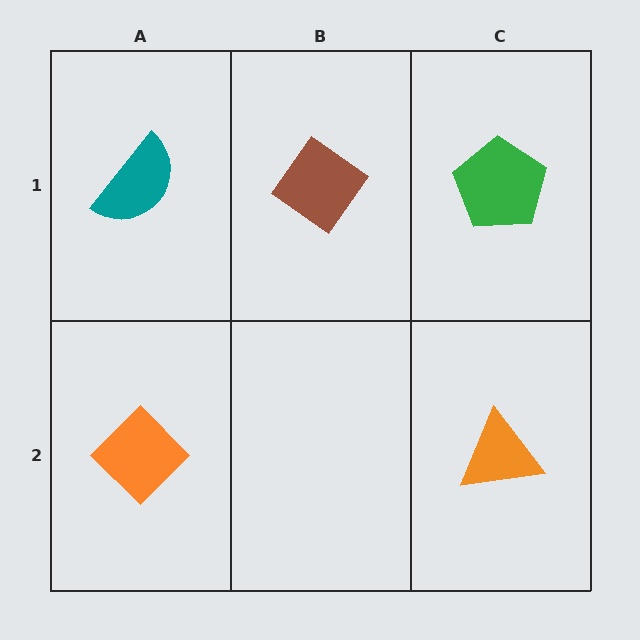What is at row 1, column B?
A brown diamond.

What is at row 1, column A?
A teal semicircle.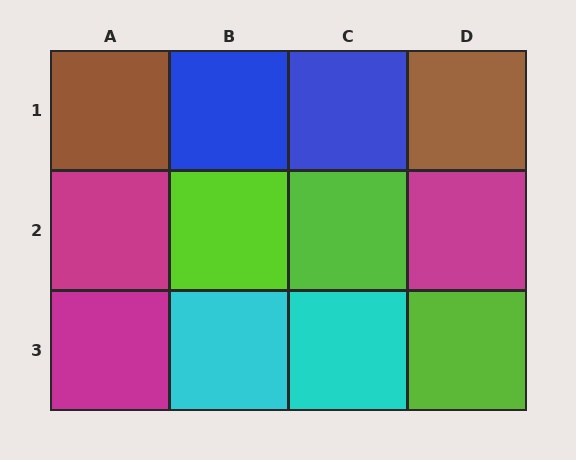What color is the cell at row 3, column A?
Magenta.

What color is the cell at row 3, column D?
Lime.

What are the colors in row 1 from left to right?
Brown, blue, blue, brown.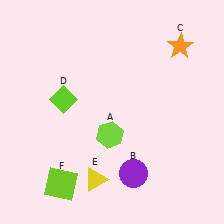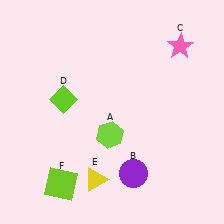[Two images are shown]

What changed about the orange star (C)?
In Image 1, C is orange. In Image 2, it changed to pink.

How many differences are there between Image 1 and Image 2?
There is 1 difference between the two images.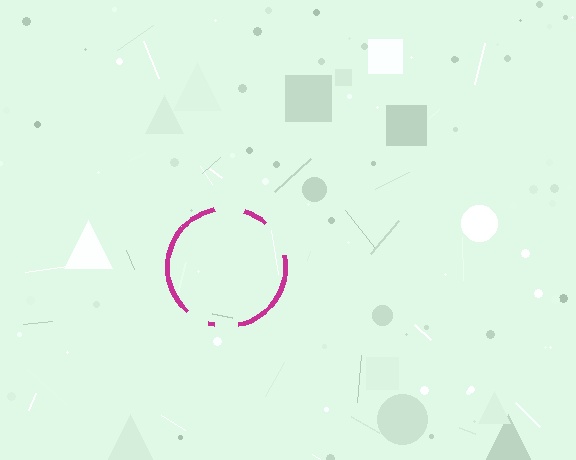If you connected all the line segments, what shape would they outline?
They would outline a circle.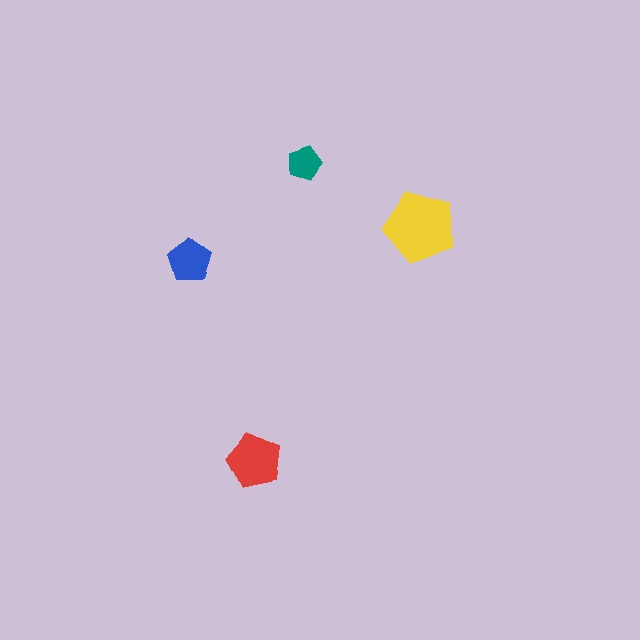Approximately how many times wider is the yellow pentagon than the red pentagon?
About 1.5 times wider.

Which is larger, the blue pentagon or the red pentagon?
The red one.